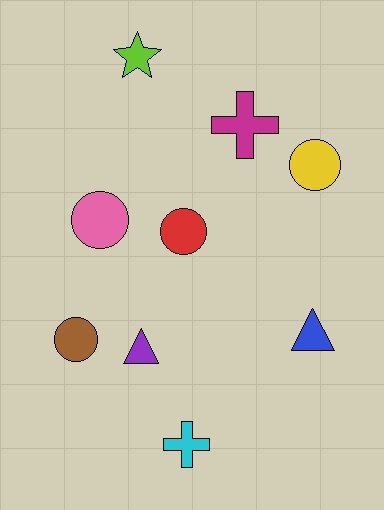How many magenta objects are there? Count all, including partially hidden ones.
There is 1 magenta object.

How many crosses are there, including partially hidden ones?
There are 2 crosses.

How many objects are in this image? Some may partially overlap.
There are 9 objects.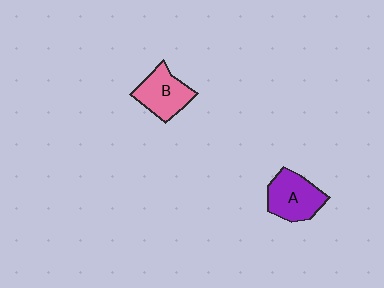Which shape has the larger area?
Shape A (purple).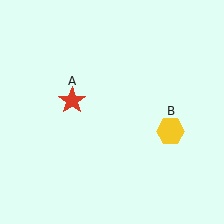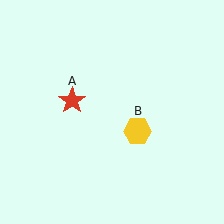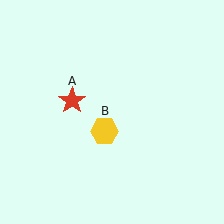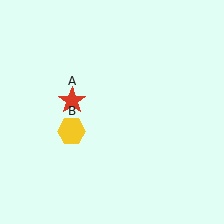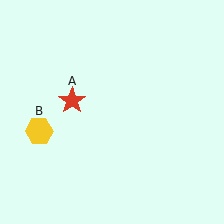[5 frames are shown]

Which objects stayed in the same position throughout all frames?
Red star (object A) remained stationary.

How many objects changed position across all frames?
1 object changed position: yellow hexagon (object B).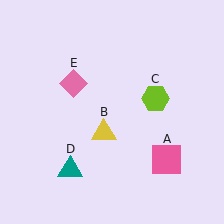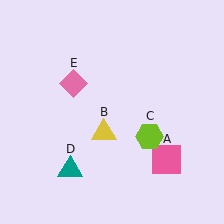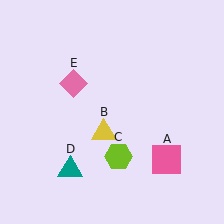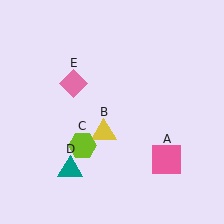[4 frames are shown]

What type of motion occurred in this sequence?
The lime hexagon (object C) rotated clockwise around the center of the scene.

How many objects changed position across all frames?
1 object changed position: lime hexagon (object C).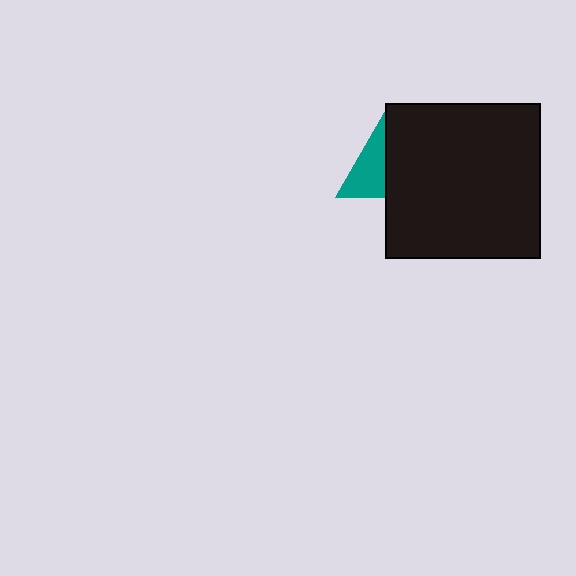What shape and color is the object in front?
The object in front is a black square.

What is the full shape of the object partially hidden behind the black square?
The partially hidden object is a teal triangle.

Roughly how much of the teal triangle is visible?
About half of it is visible (roughly 52%).